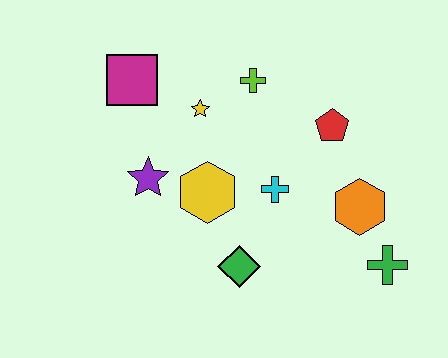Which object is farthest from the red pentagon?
The magenta square is farthest from the red pentagon.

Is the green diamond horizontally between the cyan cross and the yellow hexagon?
Yes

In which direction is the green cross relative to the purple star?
The green cross is to the right of the purple star.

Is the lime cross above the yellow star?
Yes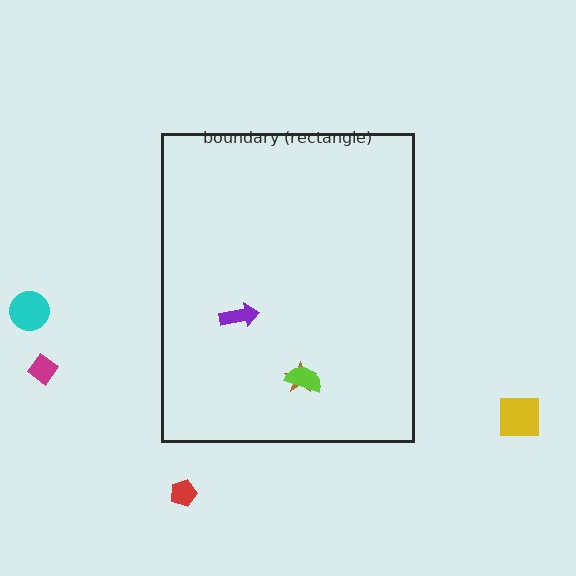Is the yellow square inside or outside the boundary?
Outside.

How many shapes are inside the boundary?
3 inside, 4 outside.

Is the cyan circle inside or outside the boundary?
Outside.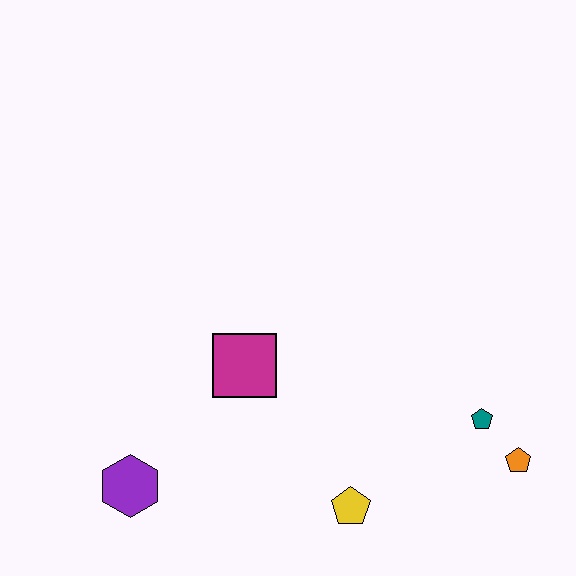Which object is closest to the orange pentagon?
The teal pentagon is closest to the orange pentagon.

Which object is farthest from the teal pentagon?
The purple hexagon is farthest from the teal pentagon.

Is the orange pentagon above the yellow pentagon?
Yes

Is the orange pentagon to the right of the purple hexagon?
Yes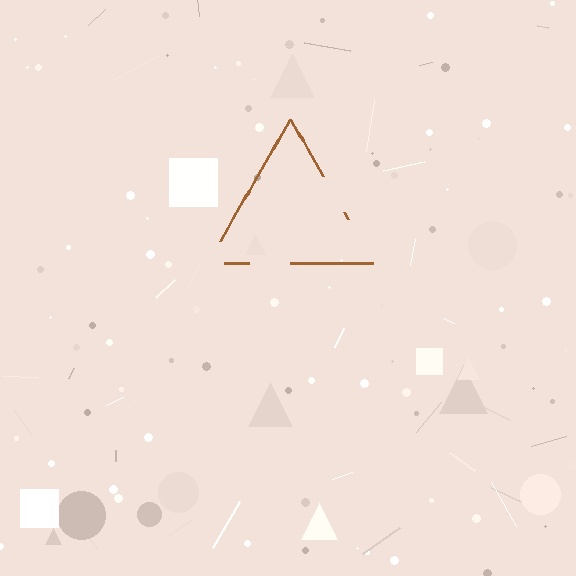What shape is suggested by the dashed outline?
The dashed outline suggests a triangle.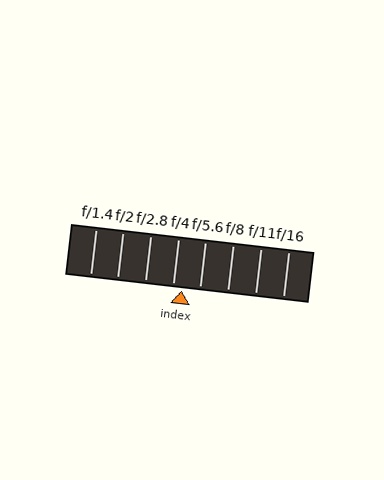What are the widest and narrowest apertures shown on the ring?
The widest aperture shown is f/1.4 and the narrowest is f/16.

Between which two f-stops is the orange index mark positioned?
The index mark is between f/4 and f/5.6.